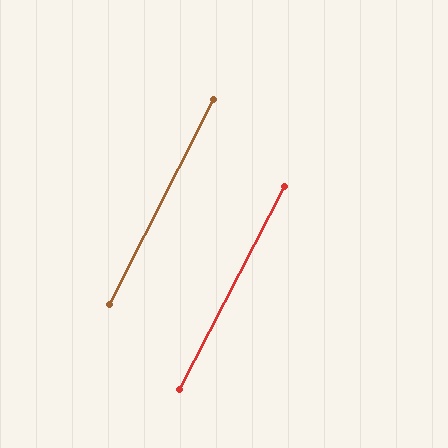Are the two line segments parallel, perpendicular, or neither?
Parallel — their directions differ by only 0.3°.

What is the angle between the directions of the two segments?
Approximately 0 degrees.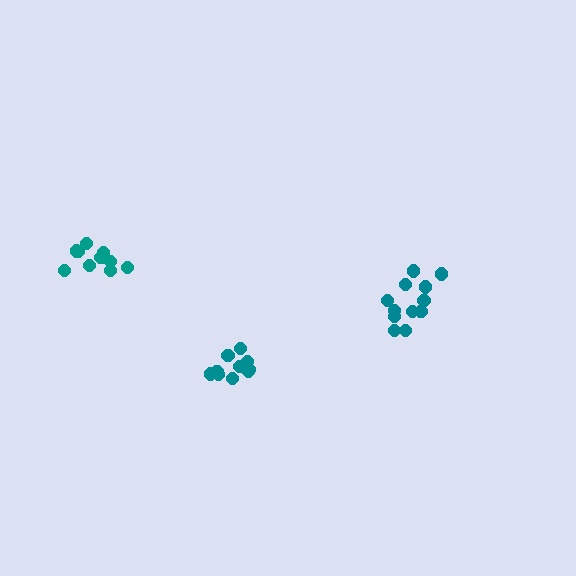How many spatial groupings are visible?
There are 3 spatial groupings.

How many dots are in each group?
Group 1: 12 dots, Group 2: 11 dots, Group 3: 10 dots (33 total).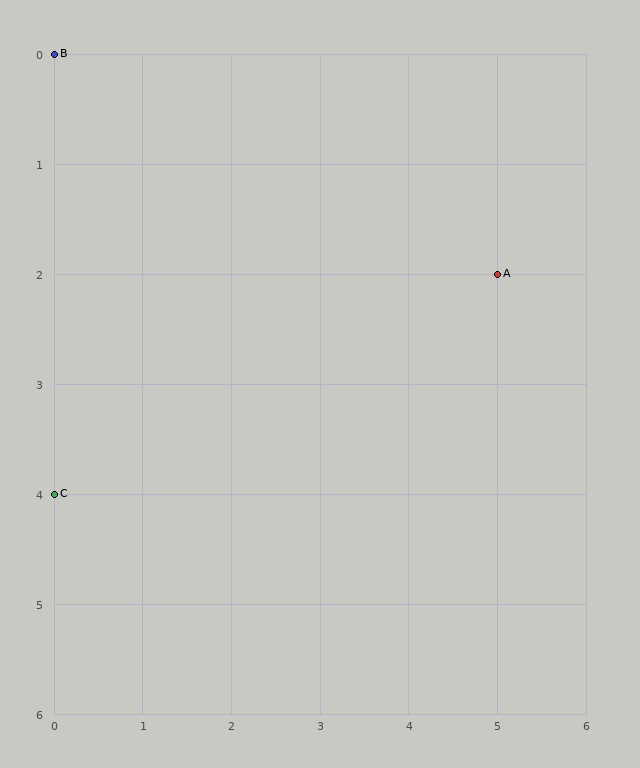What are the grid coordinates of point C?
Point C is at grid coordinates (0, 4).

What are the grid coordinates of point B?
Point B is at grid coordinates (0, 0).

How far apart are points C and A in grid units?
Points C and A are 5 columns and 2 rows apart (about 5.4 grid units diagonally).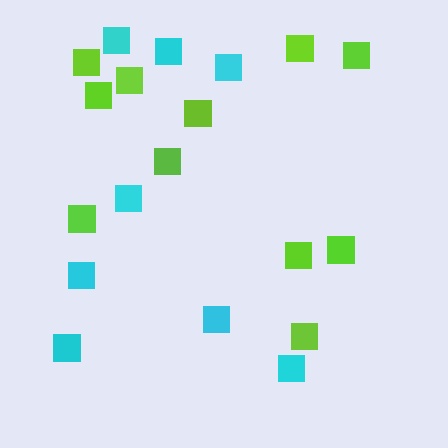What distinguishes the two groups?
There are 2 groups: one group of lime squares (11) and one group of cyan squares (8).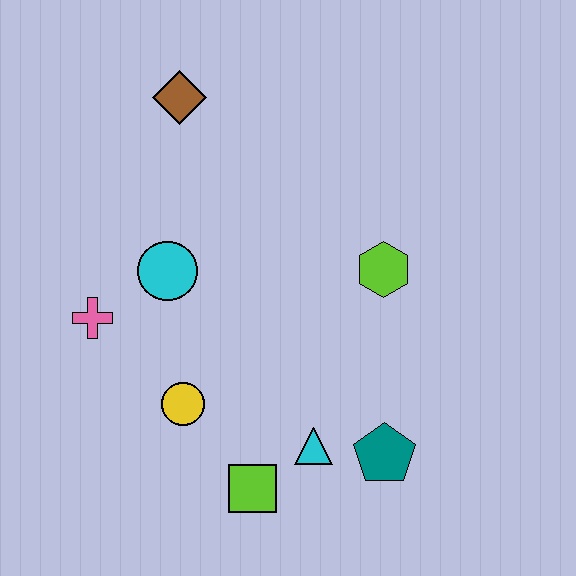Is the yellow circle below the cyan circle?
Yes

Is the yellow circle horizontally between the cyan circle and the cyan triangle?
Yes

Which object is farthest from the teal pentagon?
The brown diamond is farthest from the teal pentagon.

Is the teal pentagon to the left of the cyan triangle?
No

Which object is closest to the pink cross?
The cyan circle is closest to the pink cross.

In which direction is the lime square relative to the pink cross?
The lime square is below the pink cross.